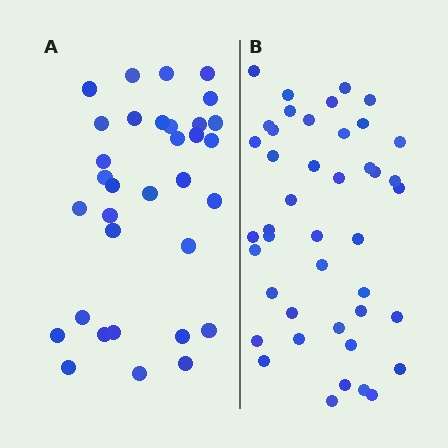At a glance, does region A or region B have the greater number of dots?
Region B (the right region) has more dots.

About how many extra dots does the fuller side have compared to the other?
Region B has roughly 10 or so more dots than region A.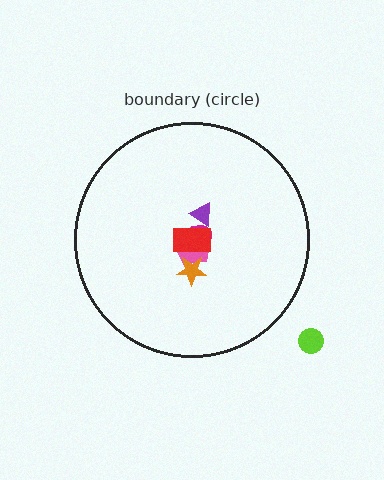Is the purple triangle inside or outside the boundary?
Inside.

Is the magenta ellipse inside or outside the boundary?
Inside.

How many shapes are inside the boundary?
5 inside, 1 outside.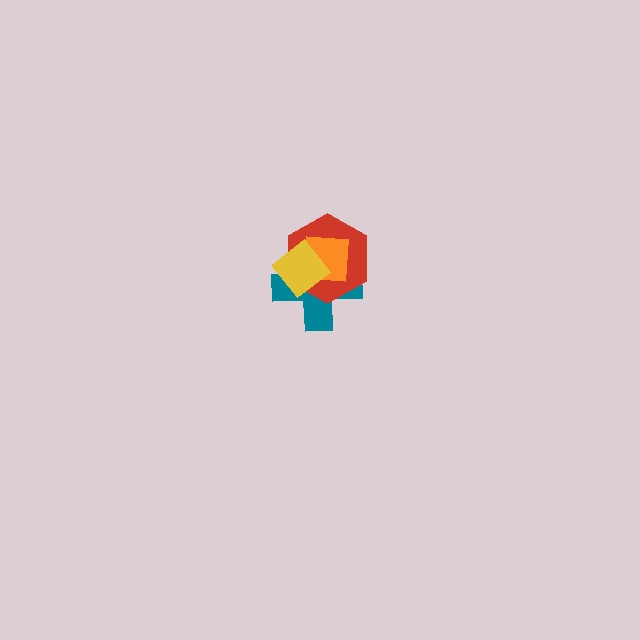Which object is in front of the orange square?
The yellow diamond is in front of the orange square.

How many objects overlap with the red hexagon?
3 objects overlap with the red hexagon.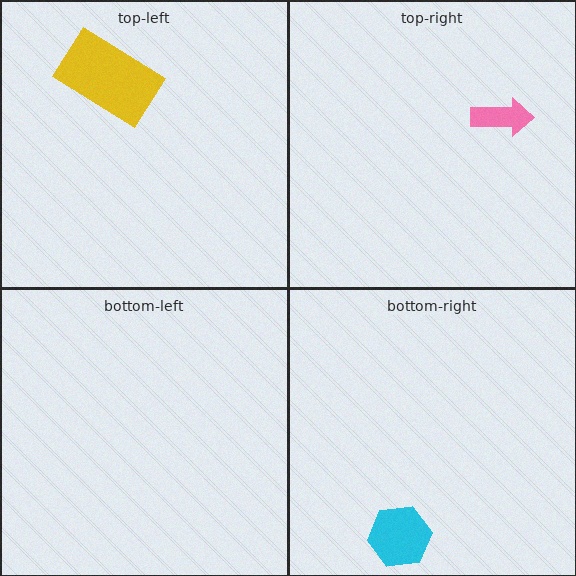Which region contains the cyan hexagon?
The bottom-right region.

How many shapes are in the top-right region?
1.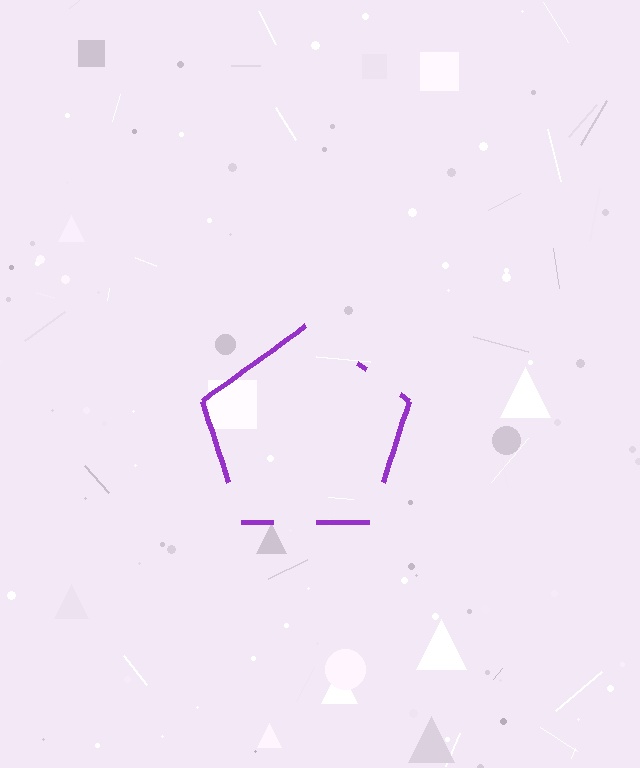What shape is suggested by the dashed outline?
The dashed outline suggests a pentagon.